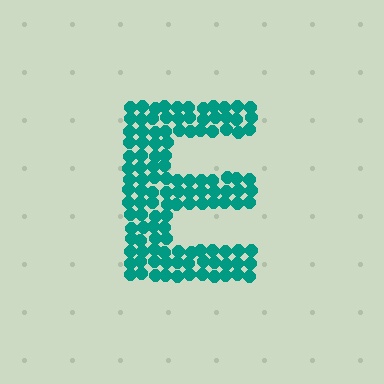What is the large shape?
The large shape is the letter E.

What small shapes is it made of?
It is made of small circles.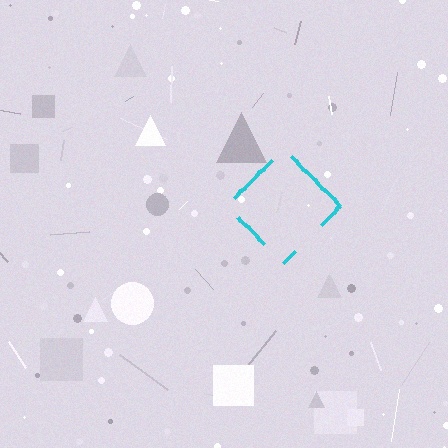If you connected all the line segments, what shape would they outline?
They would outline a diamond.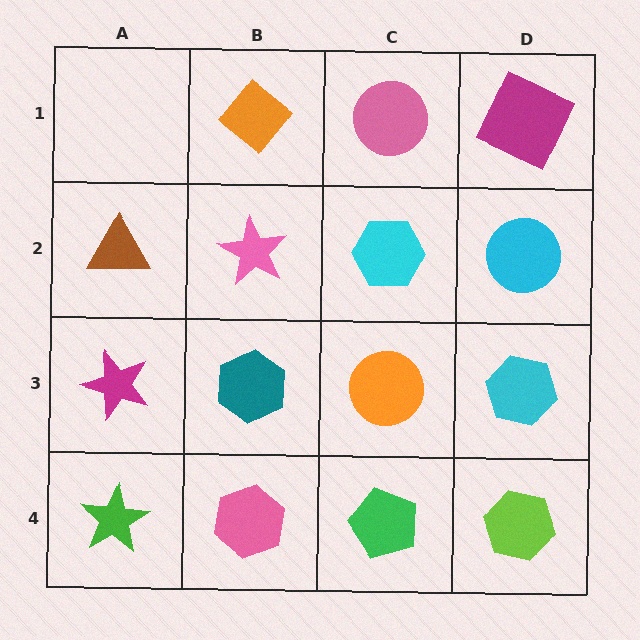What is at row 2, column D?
A cyan circle.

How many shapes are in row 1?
3 shapes.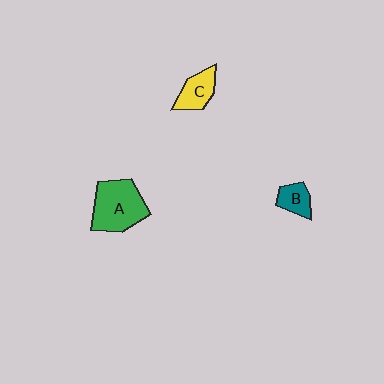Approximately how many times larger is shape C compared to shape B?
Approximately 1.3 times.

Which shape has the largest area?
Shape A (green).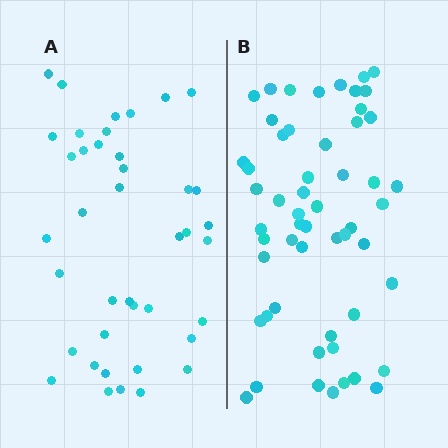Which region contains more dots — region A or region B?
Region B (the right region) has more dots.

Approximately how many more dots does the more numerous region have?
Region B has approximately 15 more dots than region A.